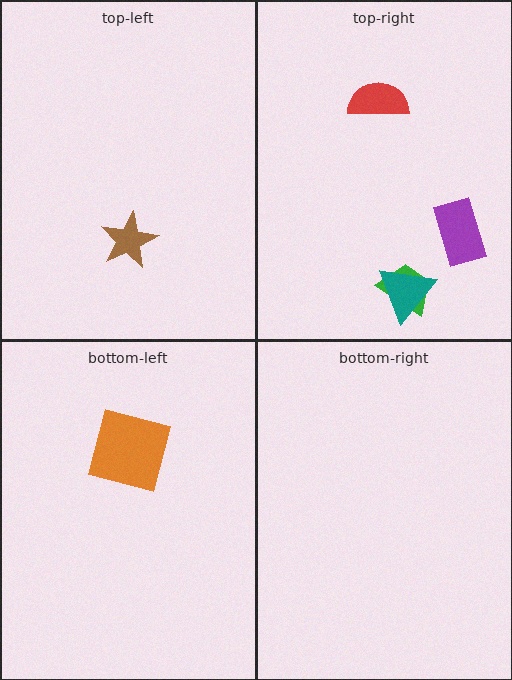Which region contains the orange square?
The bottom-left region.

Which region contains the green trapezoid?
The top-right region.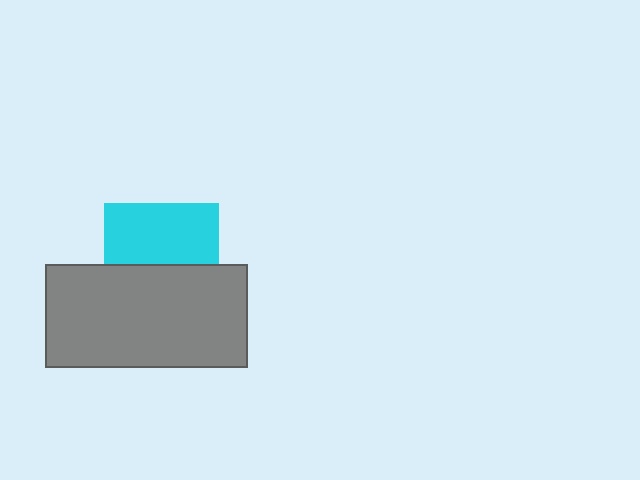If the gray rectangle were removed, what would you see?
You would see the complete cyan square.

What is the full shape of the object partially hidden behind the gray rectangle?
The partially hidden object is a cyan square.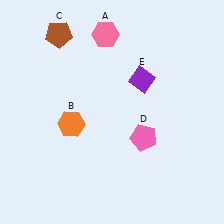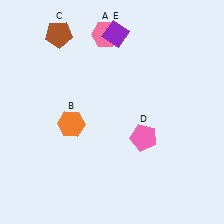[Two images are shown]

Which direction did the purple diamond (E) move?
The purple diamond (E) moved up.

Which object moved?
The purple diamond (E) moved up.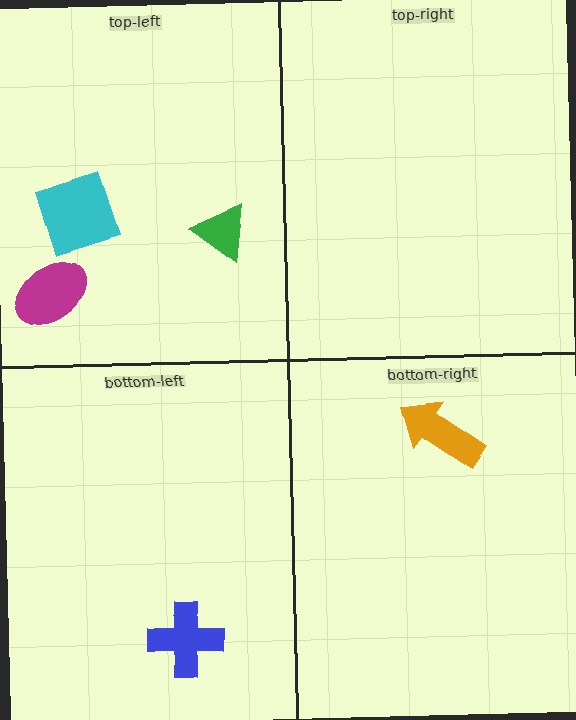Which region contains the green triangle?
The top-left region.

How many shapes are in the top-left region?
3.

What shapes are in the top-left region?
The magenta ellipse, the cyan diamond, the green triangle.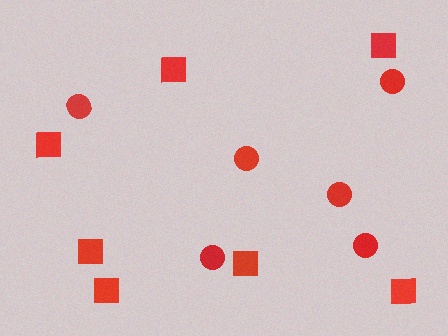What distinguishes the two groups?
There are 2 groups: one group of circles (6) and one group of squares (7).